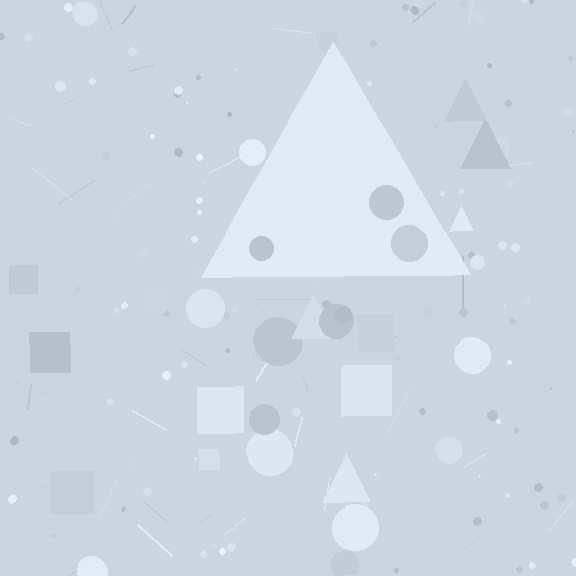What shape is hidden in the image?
A triangle is hidden in the image.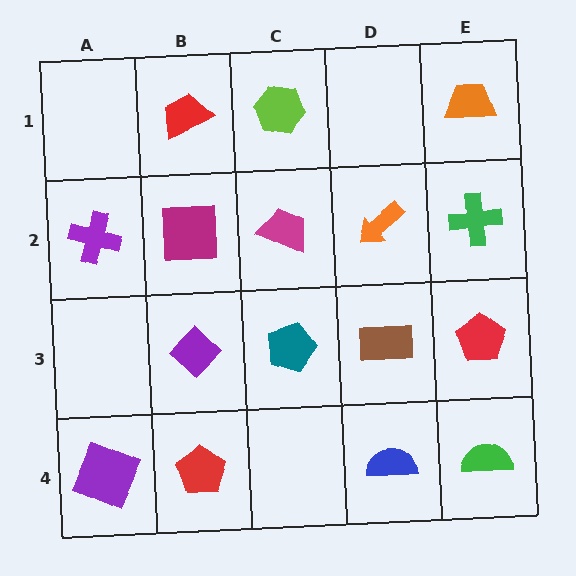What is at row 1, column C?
A lime hexagon.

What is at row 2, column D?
An orange arrow.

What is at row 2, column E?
A green cross.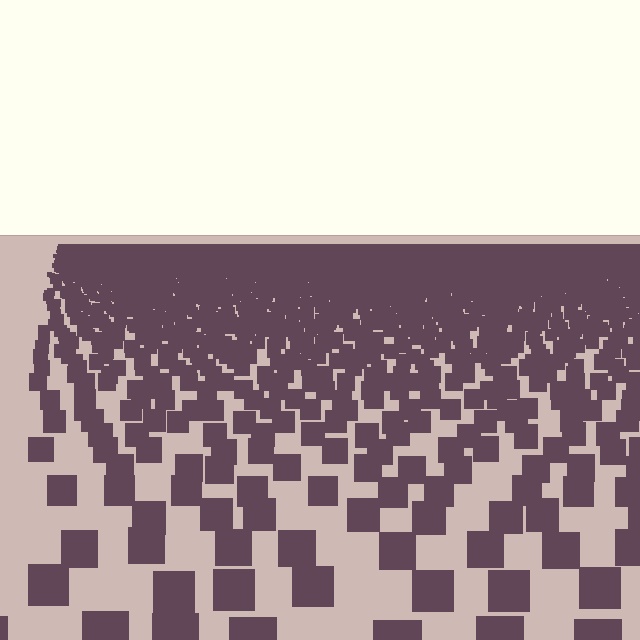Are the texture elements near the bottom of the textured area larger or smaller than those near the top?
Larger. Near the bottom, elements are closer to the viewer and appear at a bigger on-screen size.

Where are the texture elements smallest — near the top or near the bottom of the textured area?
Near the top.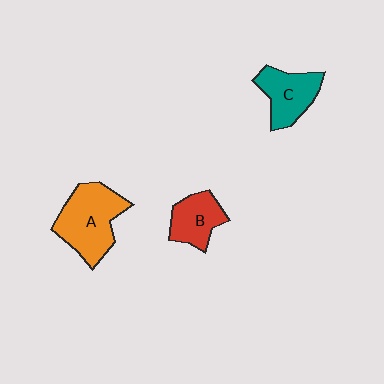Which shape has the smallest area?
Shape B (red).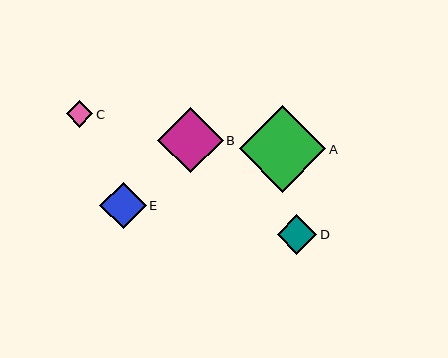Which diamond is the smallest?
Diamond C is the smallest with a size of approximately 27 pixels.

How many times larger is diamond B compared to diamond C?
Diamond B is approximately 2.5 times the size of diamond C.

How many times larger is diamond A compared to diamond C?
Diamond A is approximately 3.2 times the size of diamond C.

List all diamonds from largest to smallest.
From largest to smallest: A, B, E, D, C.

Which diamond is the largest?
Diamond A is the largest with a size of approximately 86 pixels.